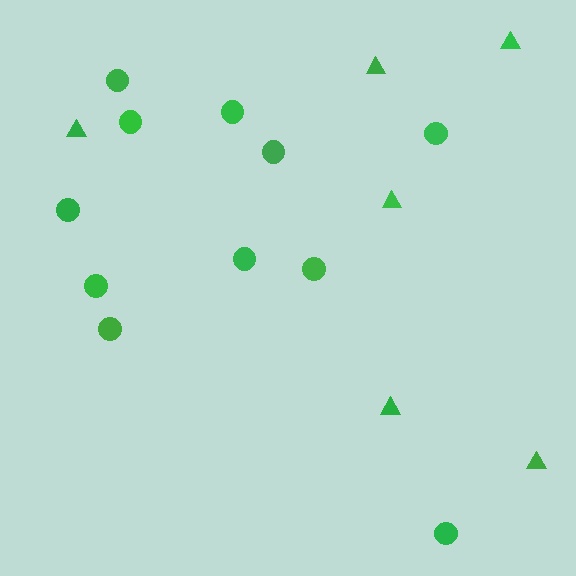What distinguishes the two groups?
There are 2 groups: one group of circles (11) and one group of triangles (6).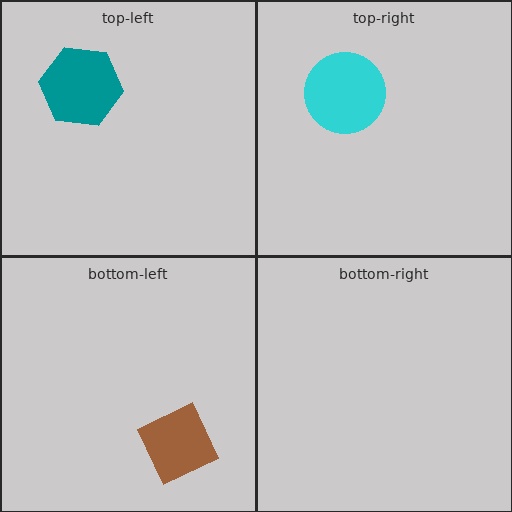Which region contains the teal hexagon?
The top-left region.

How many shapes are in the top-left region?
1.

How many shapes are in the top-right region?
1.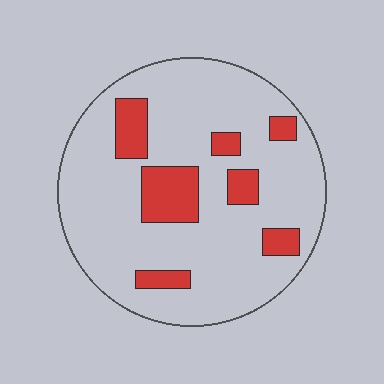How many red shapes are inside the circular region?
7.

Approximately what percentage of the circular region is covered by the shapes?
Approximately 20%.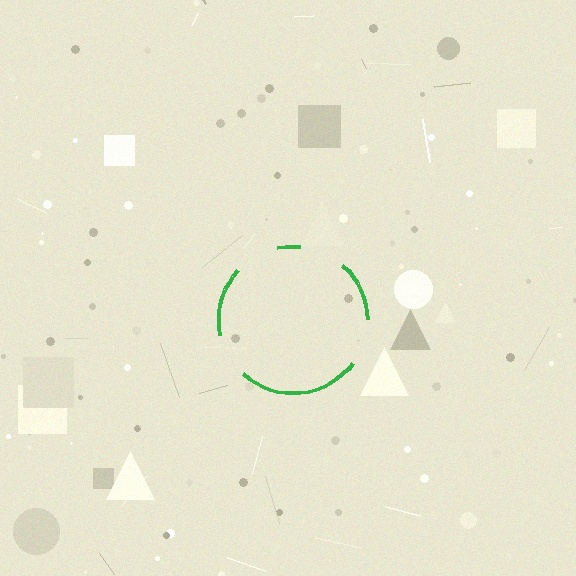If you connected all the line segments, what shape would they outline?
They would outline a circle.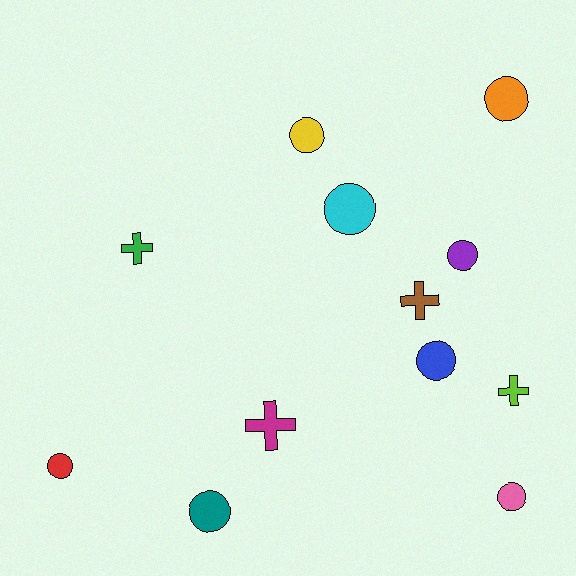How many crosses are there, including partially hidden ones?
There are 4 crosses.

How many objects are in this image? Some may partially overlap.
There are 12 objects.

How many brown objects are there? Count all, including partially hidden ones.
There is 1 brown object.